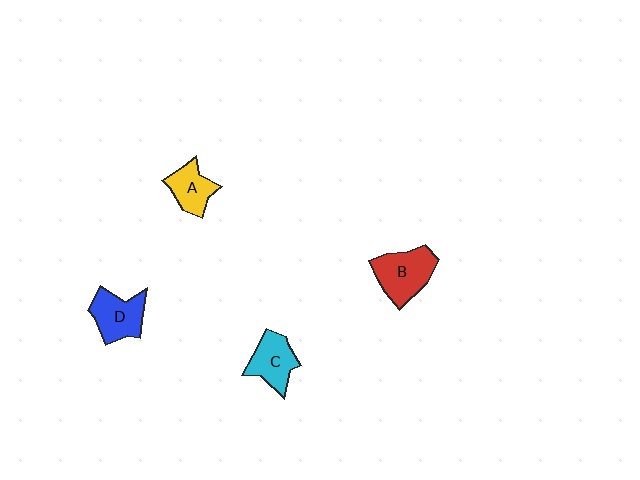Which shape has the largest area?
Shape B (red).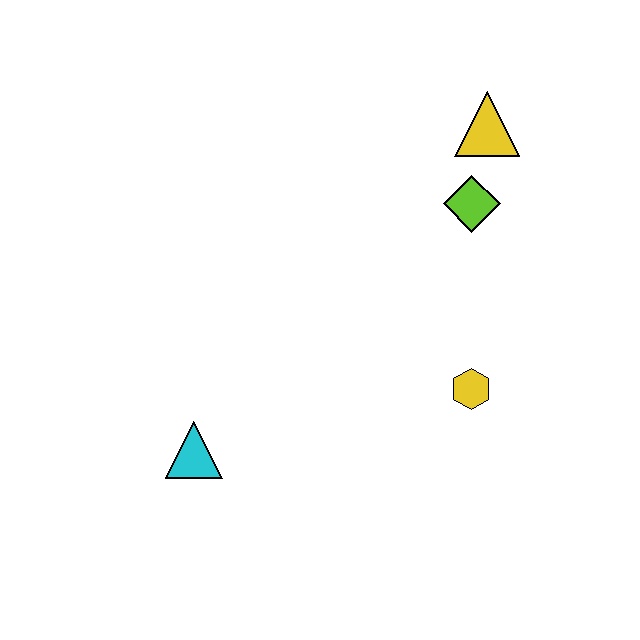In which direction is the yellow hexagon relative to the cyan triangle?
The yellow hexagon is to the right of the cyan triangle.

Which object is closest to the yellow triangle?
The lime diamond is closest to the yellow triangle.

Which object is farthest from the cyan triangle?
The yellow triangle is farthest from the cyan triangle.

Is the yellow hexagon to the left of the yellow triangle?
Yes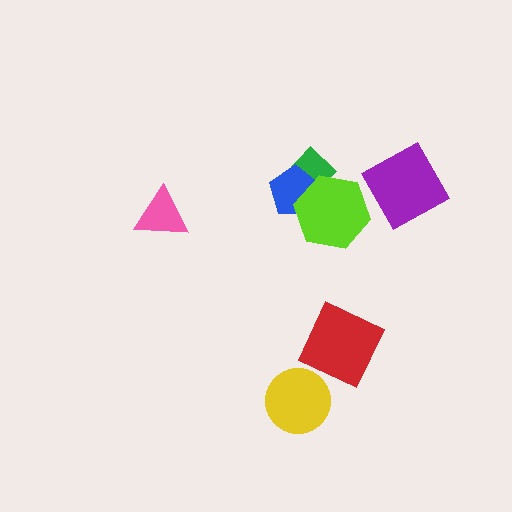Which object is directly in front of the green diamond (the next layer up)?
The blue pentagon is directly in front of the green diamond.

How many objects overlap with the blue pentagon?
2 objects overlap with the blue pentagon.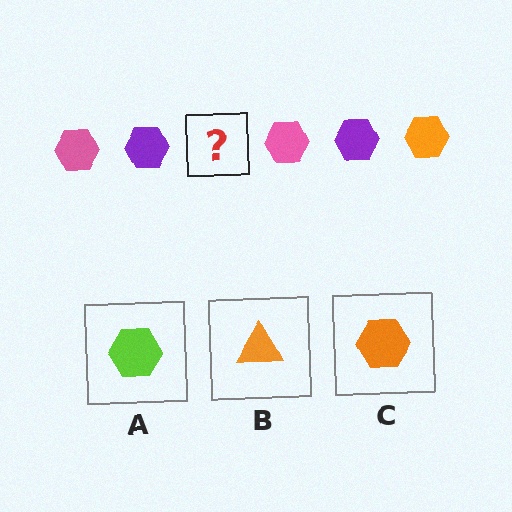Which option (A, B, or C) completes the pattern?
C.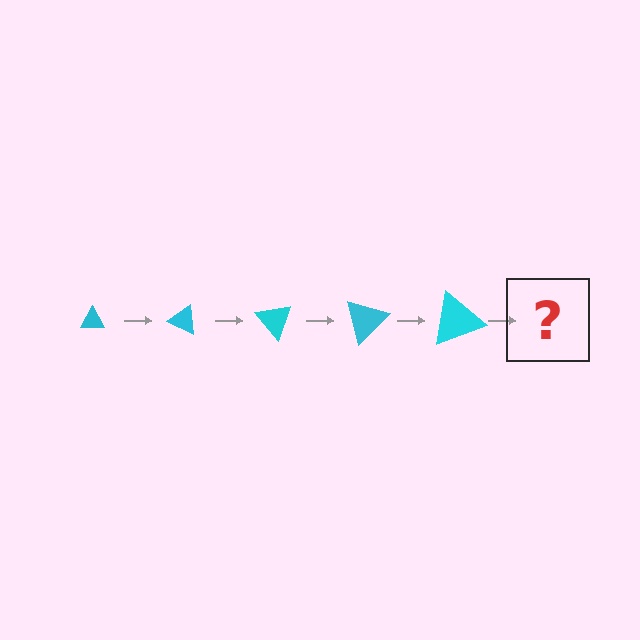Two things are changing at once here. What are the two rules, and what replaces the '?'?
The two rules are that the triangle grows larger each step and it rotates 25 degrees each step. The '?' should be a triangle, larger than the previous one and rotated 125 degrees from the start.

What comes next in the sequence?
The next element should be a triangle, larger than the previous one and rotated 125 degrees from the start.